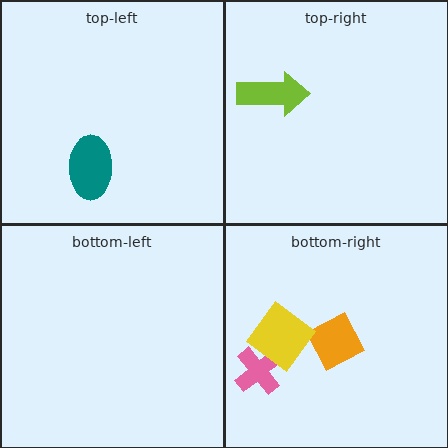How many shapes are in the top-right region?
1.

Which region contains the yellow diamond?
The bottom-right region.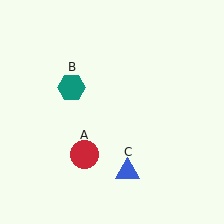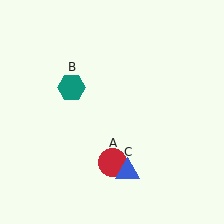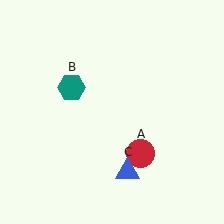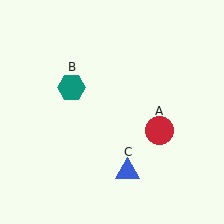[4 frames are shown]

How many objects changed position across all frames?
1 object changed position: red circle (object A).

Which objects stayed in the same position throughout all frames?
Teal hexagon (object B) and blue triangle (object C) remained stationary.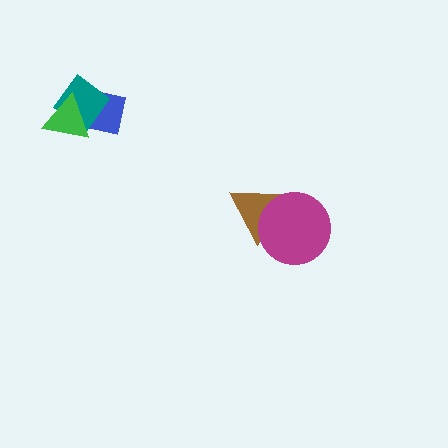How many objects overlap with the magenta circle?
1 object overlaps with the magenta circle.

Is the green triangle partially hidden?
No, no other shape covers it.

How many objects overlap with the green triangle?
2 objects overlap with the green triangle.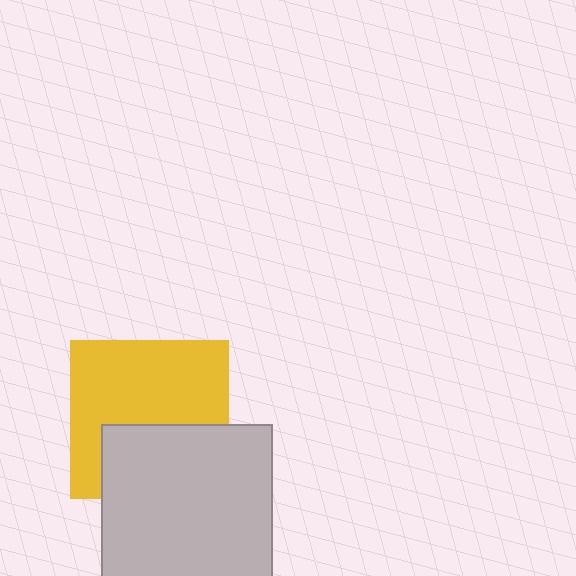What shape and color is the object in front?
The object in front is a light gray square.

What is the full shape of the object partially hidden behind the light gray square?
The partially hidden object is a yellow square.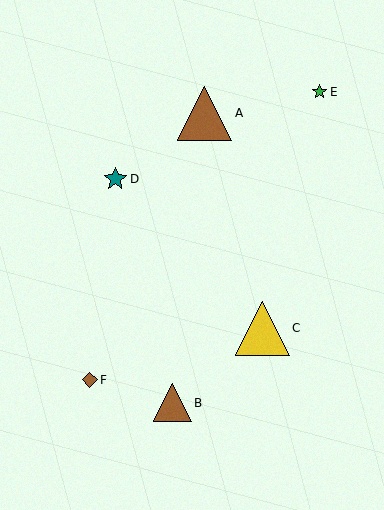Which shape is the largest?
The brown triangle (labeled A) is the largest.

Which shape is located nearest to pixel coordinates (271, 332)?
The yellow triangle (labeled C) at (262, 328) is nearest to that location.